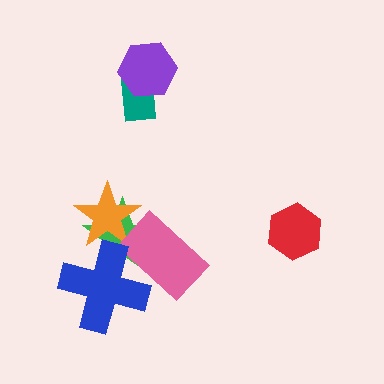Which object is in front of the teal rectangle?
The purple hexagon is in front of the teal rectangle.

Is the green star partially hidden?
Yes, it is partially covered by another shape.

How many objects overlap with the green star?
3 objects overlap with the green star.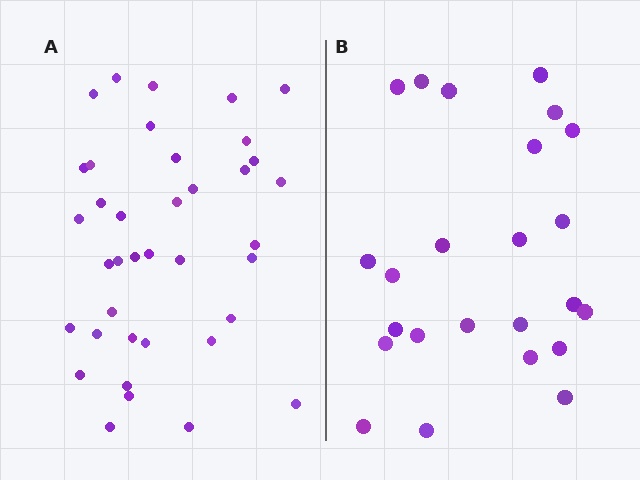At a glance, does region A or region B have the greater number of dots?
Region A (the left region) has more dots.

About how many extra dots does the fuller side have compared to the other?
Region A has approximately 15 more dots than region B.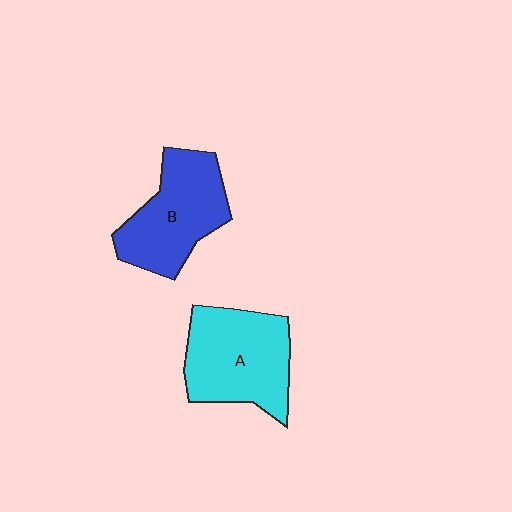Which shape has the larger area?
Shape A (cyan).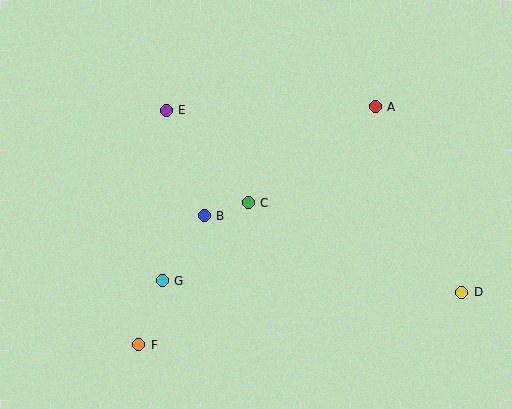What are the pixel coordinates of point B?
Point B is at (204, 216).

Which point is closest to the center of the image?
Point C at (248, 203) is closest to the center.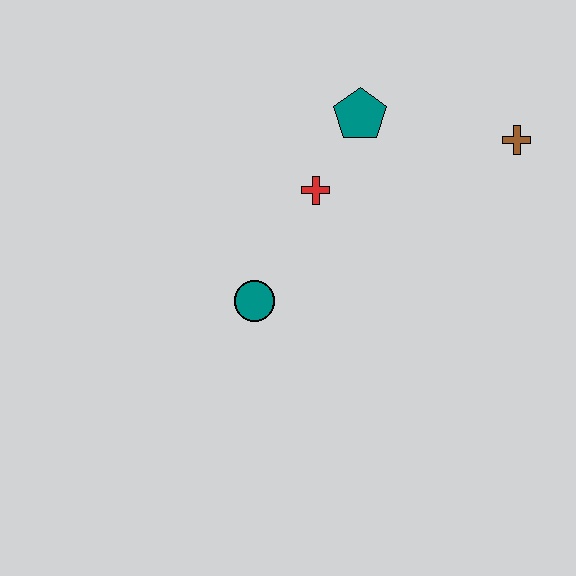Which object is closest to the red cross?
The teal pentagon is closest to the red cross.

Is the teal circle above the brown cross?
No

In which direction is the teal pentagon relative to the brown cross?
The teal pentagon is to the left of the brown cross.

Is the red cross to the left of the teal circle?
No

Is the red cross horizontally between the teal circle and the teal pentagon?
Yes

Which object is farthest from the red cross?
The brown cross is farthest from the red cross.